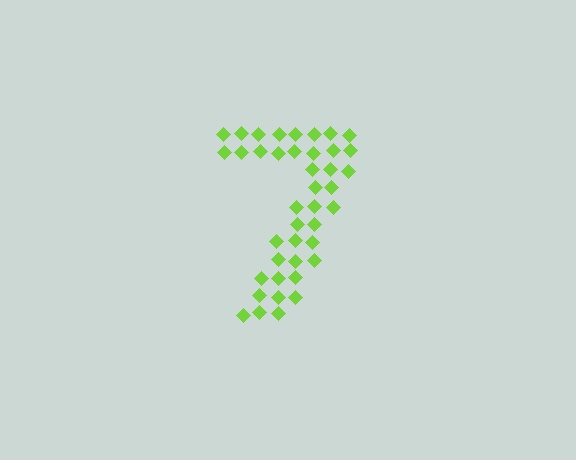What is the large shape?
The large shape is the digit 7.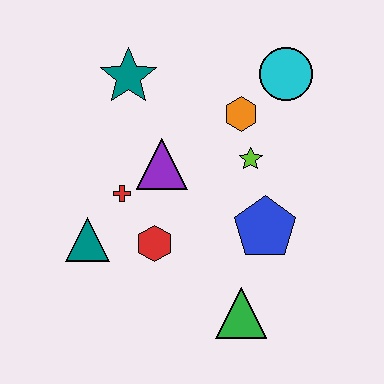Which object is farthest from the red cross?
The cyan circle is farthest from the red cross.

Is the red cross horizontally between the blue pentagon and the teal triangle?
Yes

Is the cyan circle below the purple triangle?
No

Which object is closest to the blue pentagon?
The lime star is closest to the blue pentagon.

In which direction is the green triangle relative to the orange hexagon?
The green triangle is below the orange hexagon.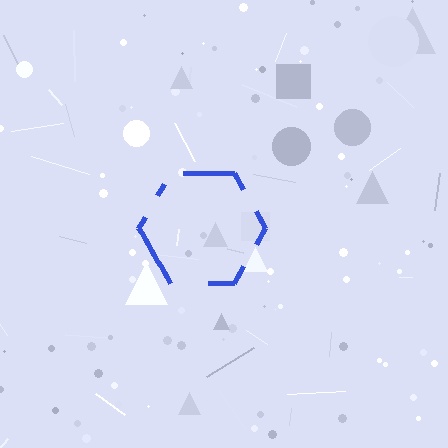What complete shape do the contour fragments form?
The contour fragments form a hexagon.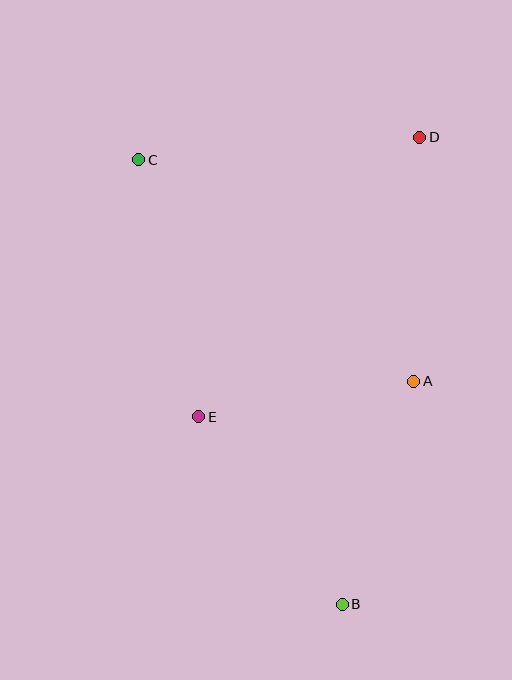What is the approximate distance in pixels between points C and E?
The distance between C and E is approximately 263 pixels.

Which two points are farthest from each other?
Points B and C are farthest from each other.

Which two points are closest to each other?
Points A and E are closest to each other.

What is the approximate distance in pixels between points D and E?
The distance between D and E is approximately 356 pixels.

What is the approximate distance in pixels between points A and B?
The distance between A and B is approximately 234 pixels.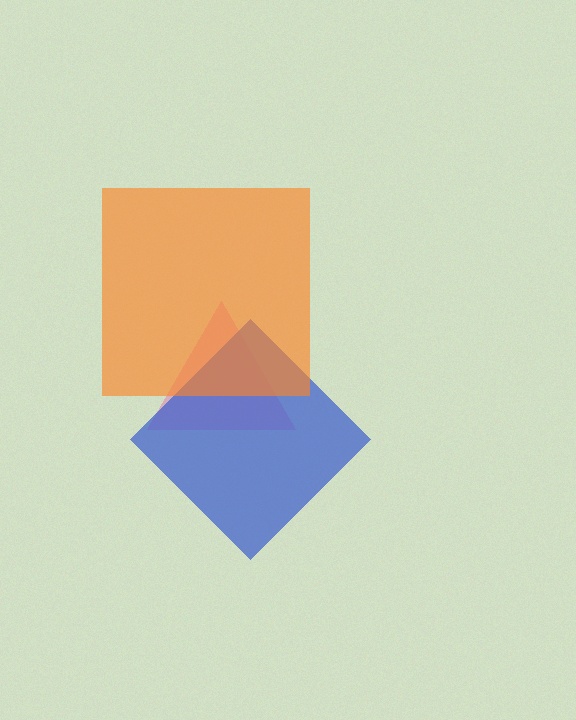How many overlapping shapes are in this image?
There are 3 overlapping shapes in the image.